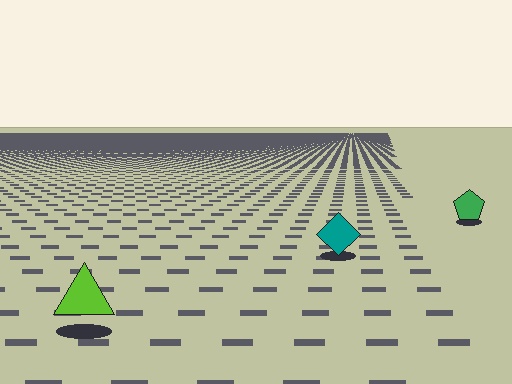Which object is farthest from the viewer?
The green pentagon is farthest from the viewer. It appears smaller and the ground texture around it is denser.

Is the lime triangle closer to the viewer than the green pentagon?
Yes. The lime triangle is closer — you can tell from the texture gradient: the ground texture is coarser near it.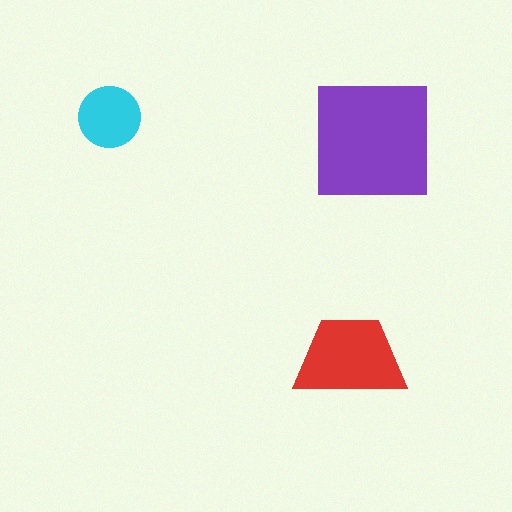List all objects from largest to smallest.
The purple square, the red trapezoid, the cyan circle.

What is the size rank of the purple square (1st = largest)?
1st.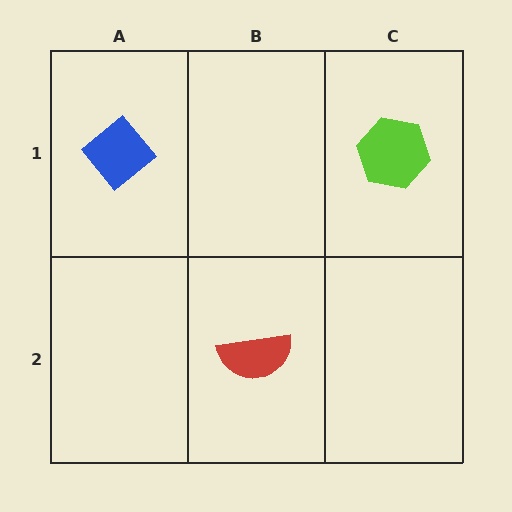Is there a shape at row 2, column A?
No, that cell is empty.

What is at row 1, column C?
A lime hexagon.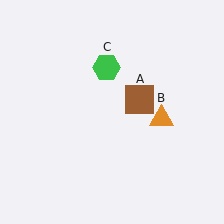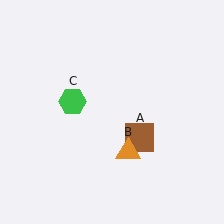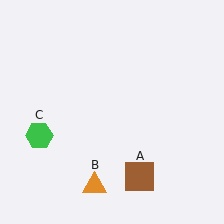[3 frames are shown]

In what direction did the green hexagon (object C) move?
The green hexagon (object C) moved down and to the left.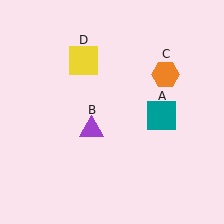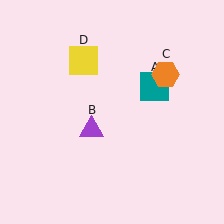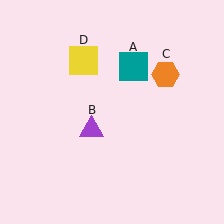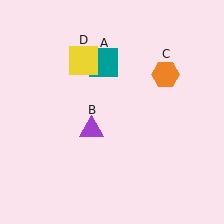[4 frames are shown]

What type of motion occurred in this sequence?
The teal square (object A) rotated counterclockwise around the center of the scene.